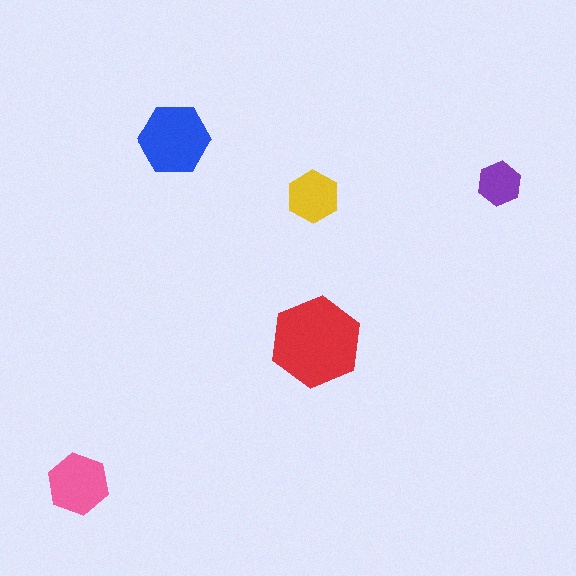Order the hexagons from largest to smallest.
the red one, the blue one, the pink one, the yellow one, the purple one.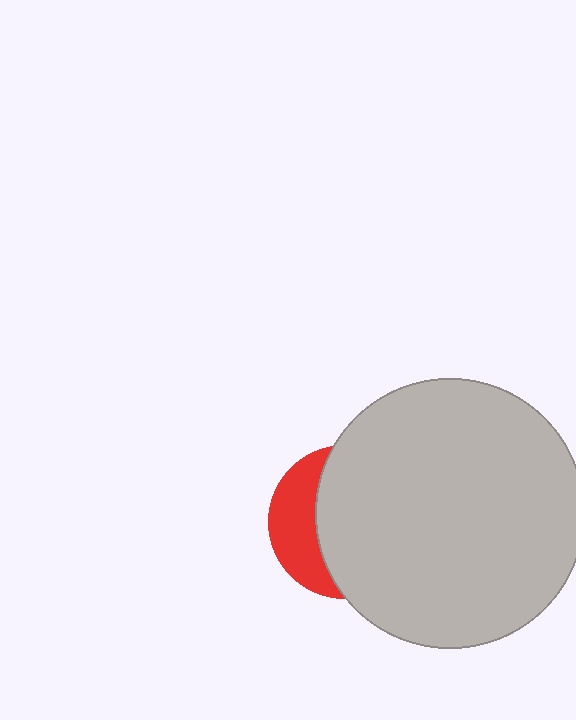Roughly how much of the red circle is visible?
A small part of it is visible (roughly 32%).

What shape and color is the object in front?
The object in front is a light gray circle.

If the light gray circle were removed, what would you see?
You would see the complete red circle.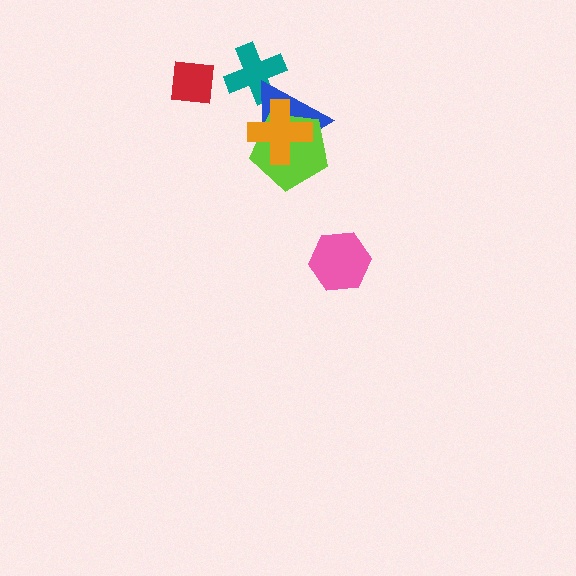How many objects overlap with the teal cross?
1 object overlaps with the teal cross.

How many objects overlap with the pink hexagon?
0 objects overlap with the pink hexagon.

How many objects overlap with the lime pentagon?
2 objects overlap with the lime pentagon.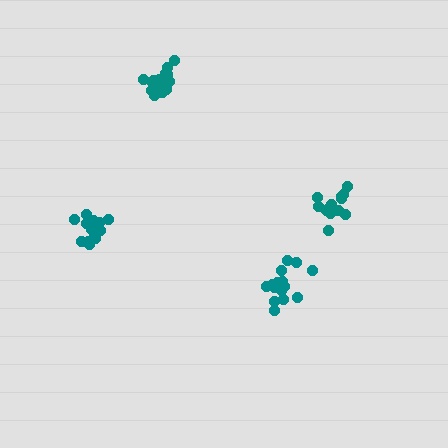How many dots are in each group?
Group 1: 14 dots, Group 2: 16 dots, Group 3: 15 dots, Group 4: 16 dots (61 total).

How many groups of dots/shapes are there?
There are 4 groups.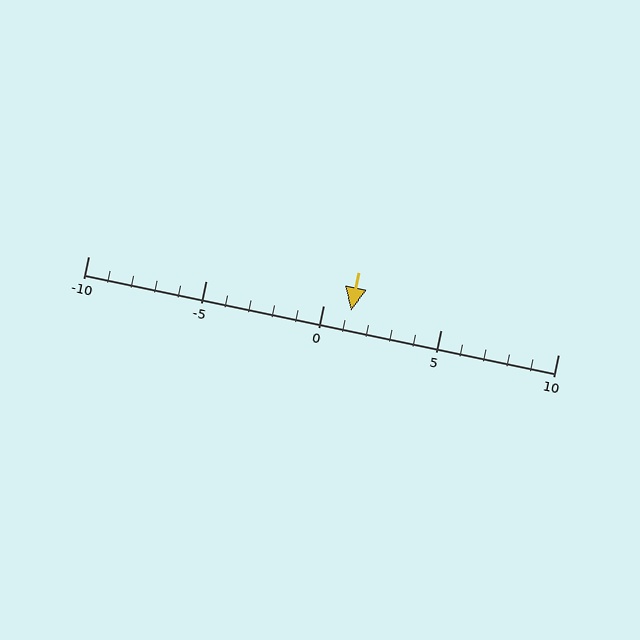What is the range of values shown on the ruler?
The ruler shows values from -10 to 10.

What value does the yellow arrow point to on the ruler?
The yellow arrow points to approximately 1.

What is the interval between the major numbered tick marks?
The major tick marks are spaced 5 units apart.